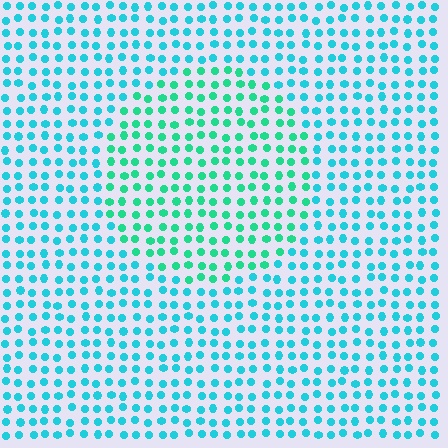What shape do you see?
I see a circle.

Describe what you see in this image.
The image is filled with small cyan elements in a uniform arrangement. A circle-shaped region is visible where the elements are tinted to a slightly different hue, forming a subtle color boundary.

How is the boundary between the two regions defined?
The boundary is defined purely by a slight shift in hue (about 30 degrees). Spacing, size, and orientation are identical on both sides.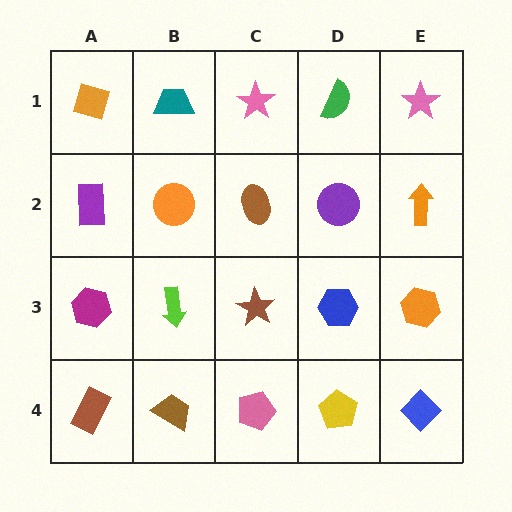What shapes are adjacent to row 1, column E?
An orange arrow (row 2, column E), a green semicircle (row 1, column D).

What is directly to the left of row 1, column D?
A pink star.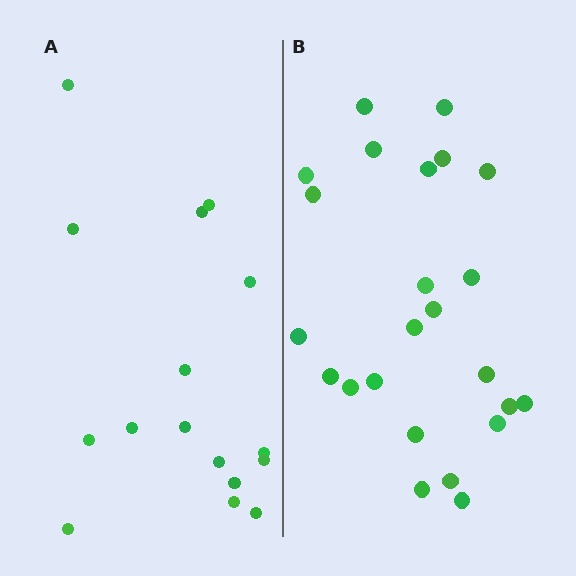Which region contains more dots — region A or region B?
Region B (the right region) has more dots.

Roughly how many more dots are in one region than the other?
Region B has roughly 8 or so more dots than region A.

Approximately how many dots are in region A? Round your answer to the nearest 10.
About 20 dots. (The exact count is 16, which rounds to 20.)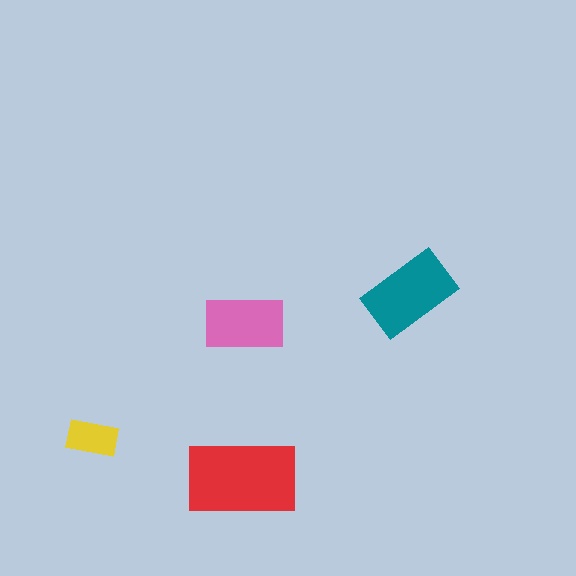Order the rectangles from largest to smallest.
the red one, the teal one, the pink one, the yellow one.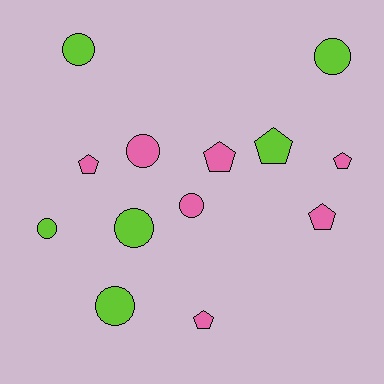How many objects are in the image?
There are 13 objects.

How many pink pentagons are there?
There are 5 pink pentagons.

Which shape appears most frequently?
Circle, with 7 objects.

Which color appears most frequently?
Pink, with 7 objects.